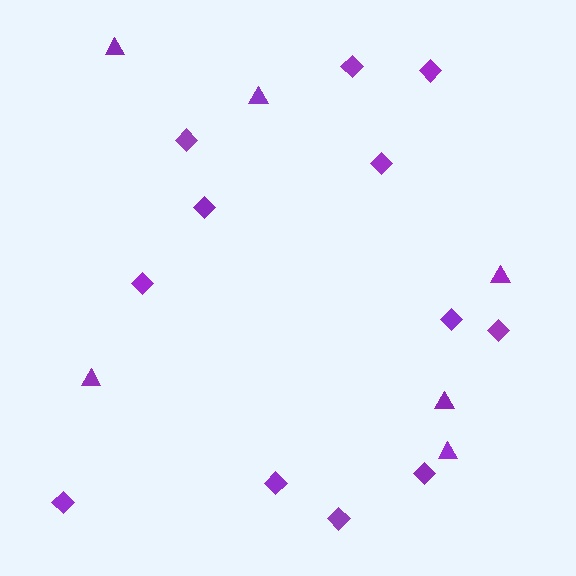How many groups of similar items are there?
There are 2 groups: one group of triangles (6) and one group of diamonds (12).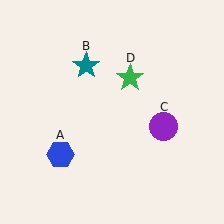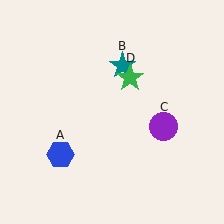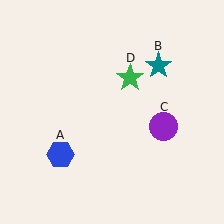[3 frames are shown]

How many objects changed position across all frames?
1 object changed position: teal star (object B).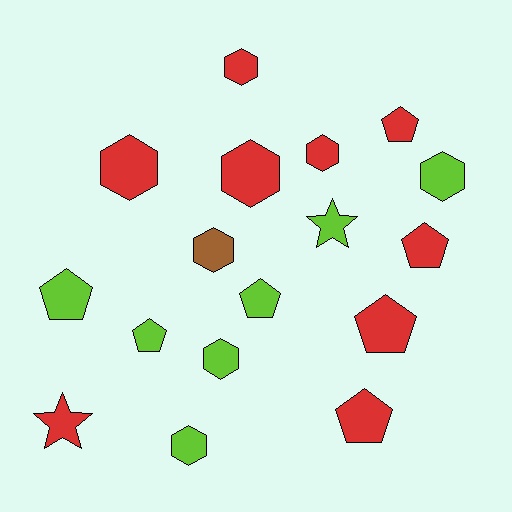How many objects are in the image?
There are 17 objects.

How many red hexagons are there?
There are 4 red hexagons.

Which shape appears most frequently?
Hexagon, with 8 objects.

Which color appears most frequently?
Red, with 9 objects.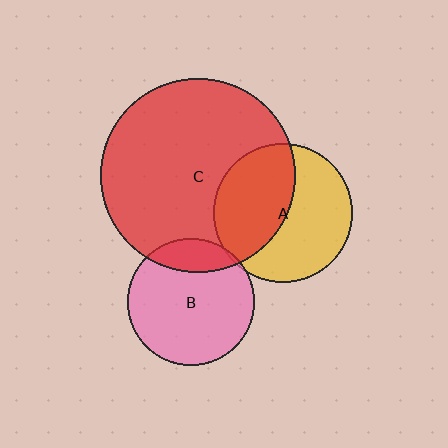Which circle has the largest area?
Circle C (red).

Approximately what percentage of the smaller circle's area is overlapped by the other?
Approximately 20%.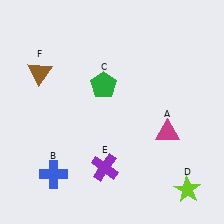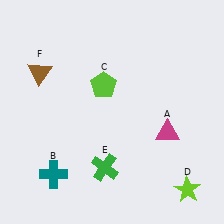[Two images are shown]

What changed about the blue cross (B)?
In Image 1, B is blue. In Image 2, it changed to teal.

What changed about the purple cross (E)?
In Image 1, E is purple. In Image 2, it changed to green.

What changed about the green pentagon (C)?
In Image 1, C is green. In Image 2, it changed to lime.